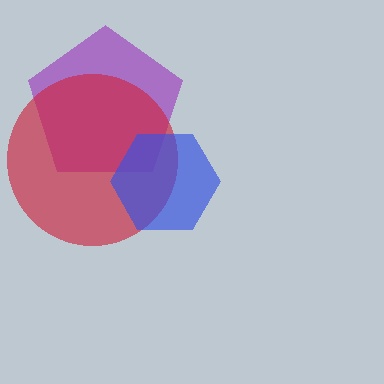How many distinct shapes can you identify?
There are 3 distinct shapes: a purple pentagon, a red circle, a blue hexagon.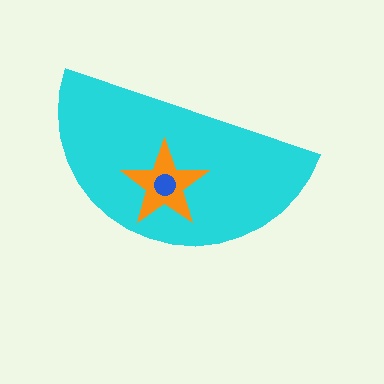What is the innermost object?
The blue circle.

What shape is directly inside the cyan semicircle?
The orange star.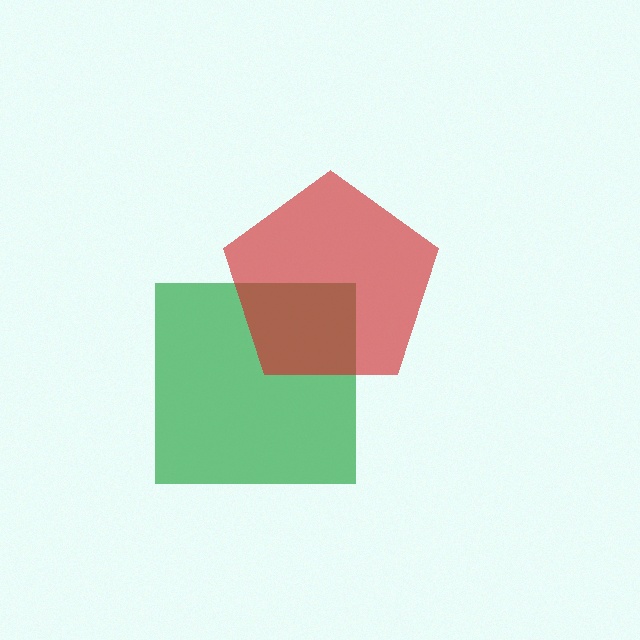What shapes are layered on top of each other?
The layered shapes are: a green square, a red pentagon.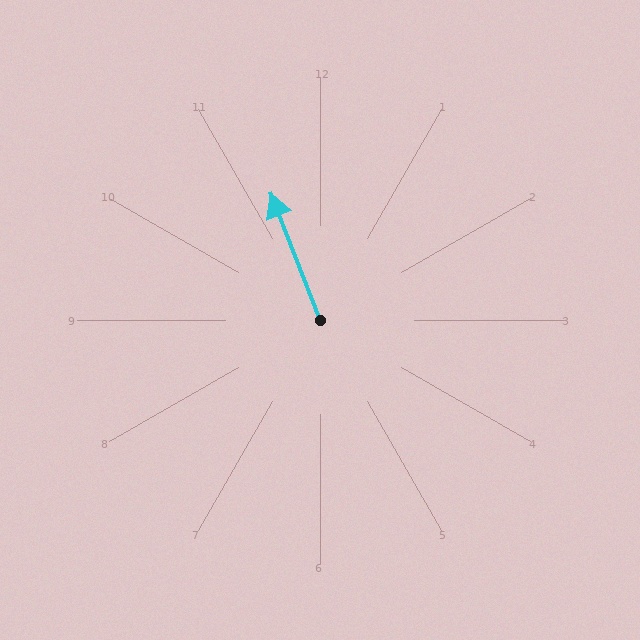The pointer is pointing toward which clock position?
Roughly 11 o'clock.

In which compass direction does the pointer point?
North.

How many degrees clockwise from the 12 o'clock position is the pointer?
Approximately 339 degrees.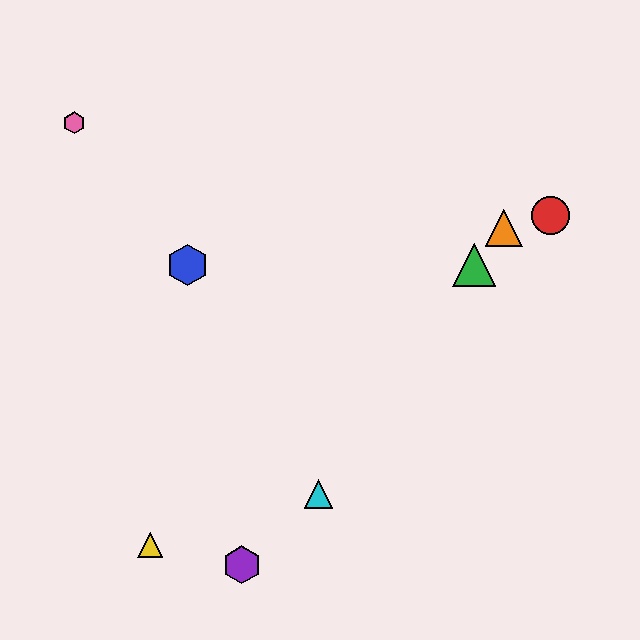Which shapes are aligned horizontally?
The blue hexagon, the green triangle are aligned horizontally.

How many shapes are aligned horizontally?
2 shapes (the blue hexagon, the green triangle) are aligned horizontally.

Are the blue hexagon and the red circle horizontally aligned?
No, the blue hexagon is at y≈265 and the red circle is at y≈215.